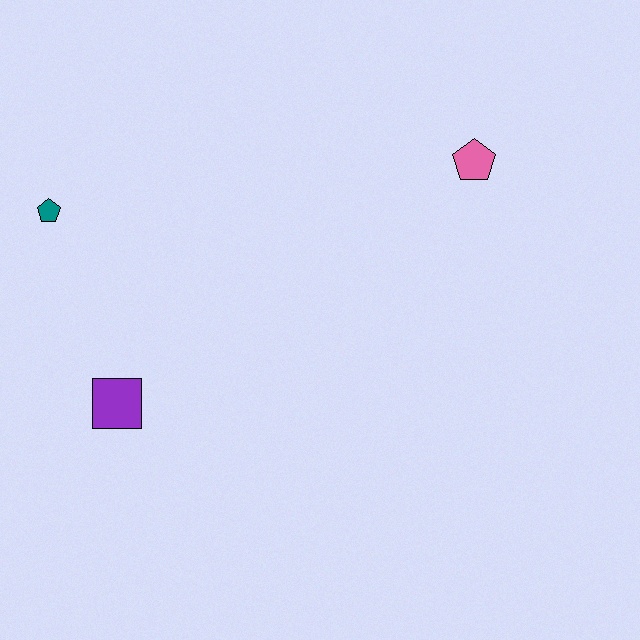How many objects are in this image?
There are 3 objects.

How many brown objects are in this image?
There are no brown objects.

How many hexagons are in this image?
There are no hexagons.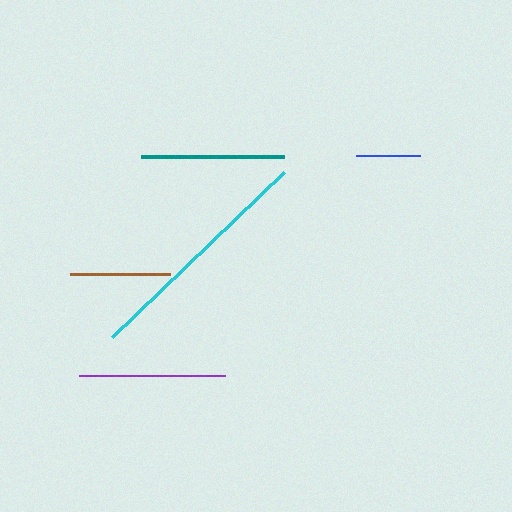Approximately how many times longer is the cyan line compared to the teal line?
The cyan line is approximately 1.7 times the length of the teal line.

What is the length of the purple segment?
The purple segment is approximately 146 pixels long.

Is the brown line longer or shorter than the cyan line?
The cyan line is longer than the brown line.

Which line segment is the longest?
The cyan line is the longest at approximately 239 pixels.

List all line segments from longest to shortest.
From longest to shortest: cyan, purple, teal, brown, blue.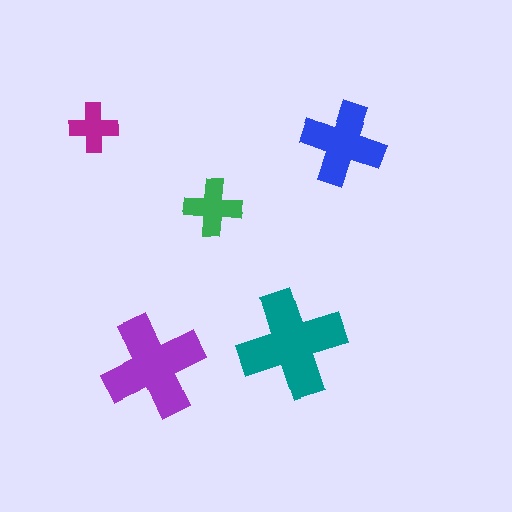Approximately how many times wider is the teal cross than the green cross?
About 2 times wider.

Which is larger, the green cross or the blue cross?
The blue one.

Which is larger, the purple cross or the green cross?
The purple one.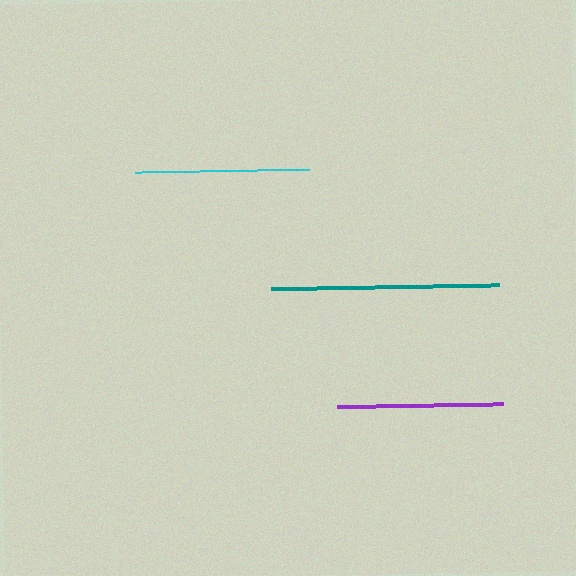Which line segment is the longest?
The teal line is the longest at approximately 228 pixels.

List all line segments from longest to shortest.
From longest to shortest: teal, cyan, purple.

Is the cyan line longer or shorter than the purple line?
The cyan line is longer than the purple line.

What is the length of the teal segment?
The teal segment is approximately 228 pixels long.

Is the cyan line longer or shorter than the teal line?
The teal line is longer than the cyan line.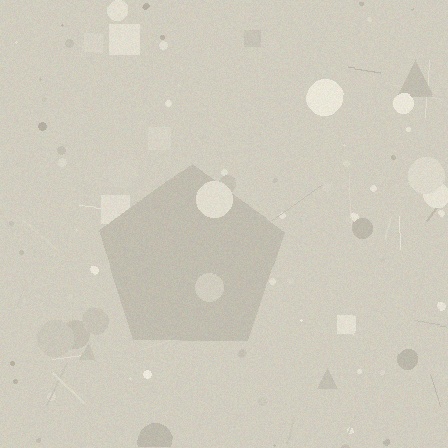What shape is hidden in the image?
A pentagon is hidden in the image.